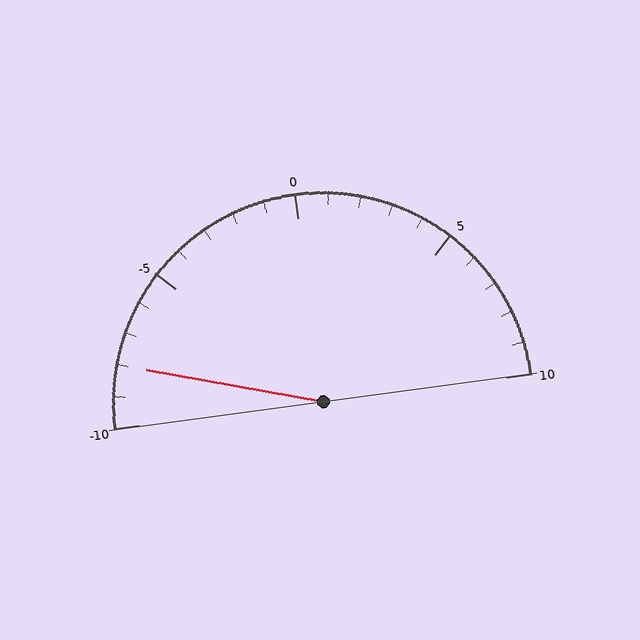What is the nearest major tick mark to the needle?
The nearest major tick mark is -10.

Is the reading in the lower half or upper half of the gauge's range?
The reading is in the lower half of the range (-10 to 10).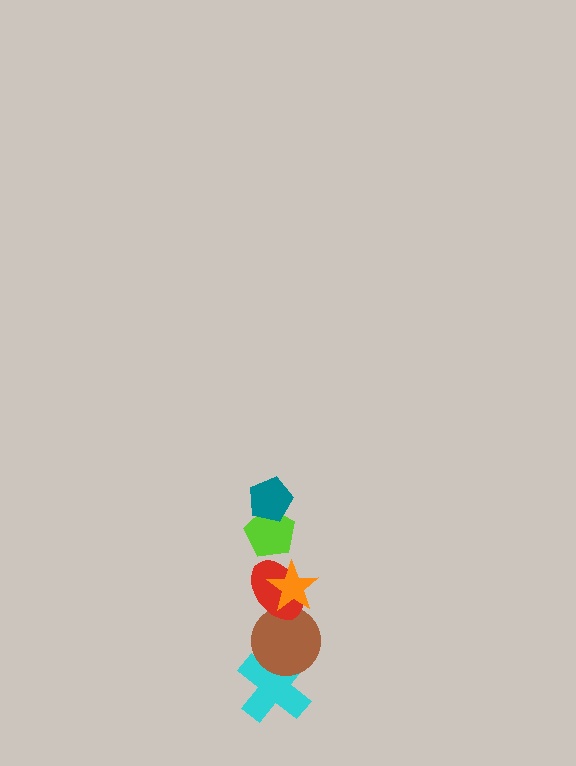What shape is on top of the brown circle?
The red ellipse is on top of the brown circle.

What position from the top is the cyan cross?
The cyan cross is 6th from the top.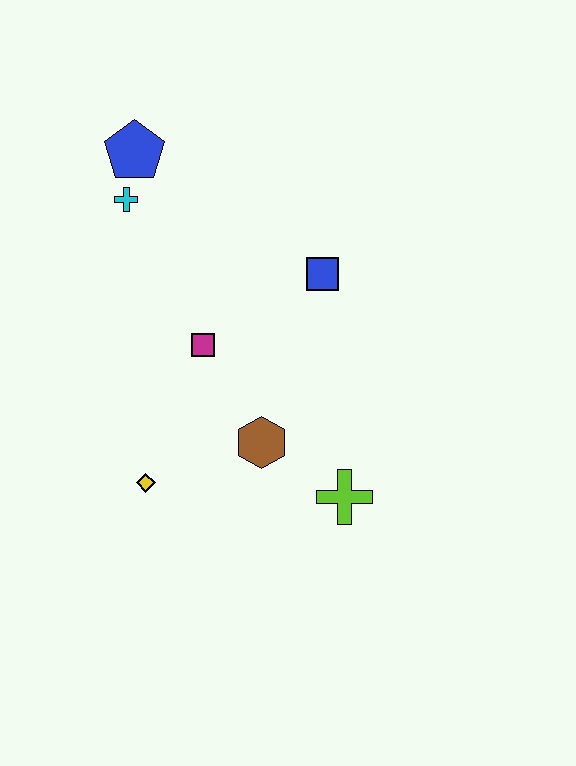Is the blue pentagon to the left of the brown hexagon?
Yes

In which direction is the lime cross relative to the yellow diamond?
The lime cross is to the right of the yellow diamond.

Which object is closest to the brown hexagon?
The lime cross is closest to the brown hexagon.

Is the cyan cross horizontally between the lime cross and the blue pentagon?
No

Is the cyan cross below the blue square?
No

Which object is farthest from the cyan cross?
The lime cross is farthest from the cyan cross.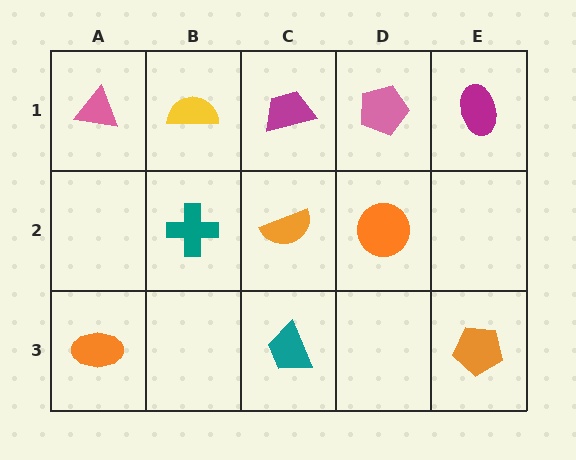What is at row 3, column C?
A teal trapezoid.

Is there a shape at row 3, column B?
No, that cell is empty.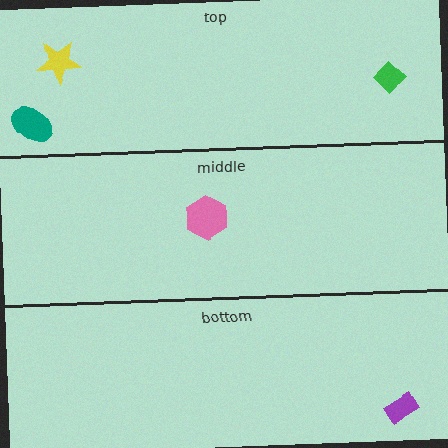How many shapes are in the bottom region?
1.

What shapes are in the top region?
The teal ellipse, the green diamond, the yellow star.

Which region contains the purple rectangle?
The bottom region.